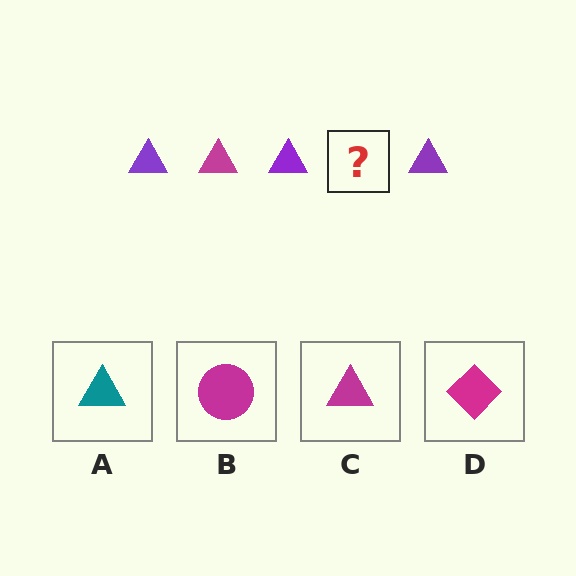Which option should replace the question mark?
Option C.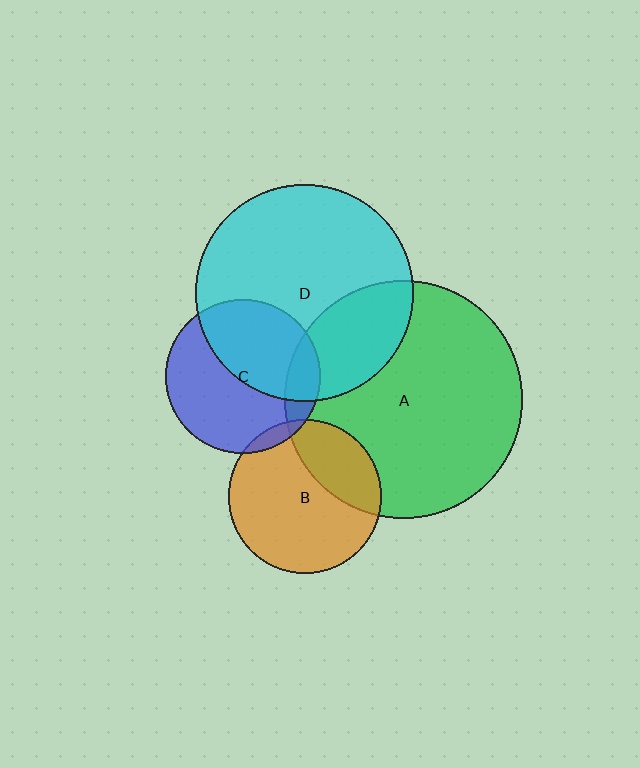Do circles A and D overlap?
Yes.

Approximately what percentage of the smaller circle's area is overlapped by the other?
Approximately 25%.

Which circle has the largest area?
Circle A (green).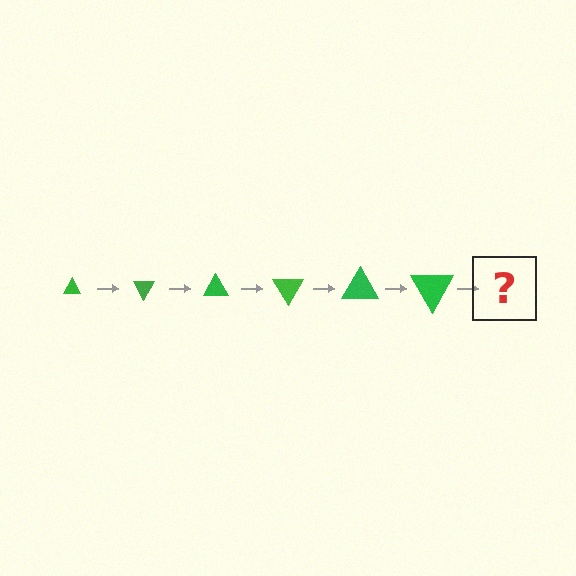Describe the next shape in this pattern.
It should be a triangle, larger than the previous one and rotated 360 degrees from the start.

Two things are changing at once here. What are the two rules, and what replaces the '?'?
The two rules are that the triangle grows larger each step and it rotates 60 degrees each step. The '?' should be a triangle, larger than the previous one and rotated 360 degrees from the start.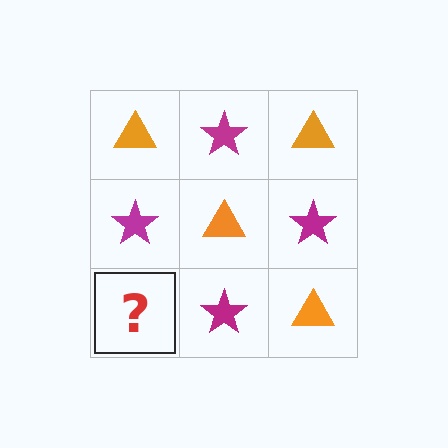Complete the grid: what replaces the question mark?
The question mark should be replaced with an orange triangle.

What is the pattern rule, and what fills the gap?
The rule is that it alternates orange triangle and magenta star in a checkerboard pattern. The gap should be filled with an orange triangle.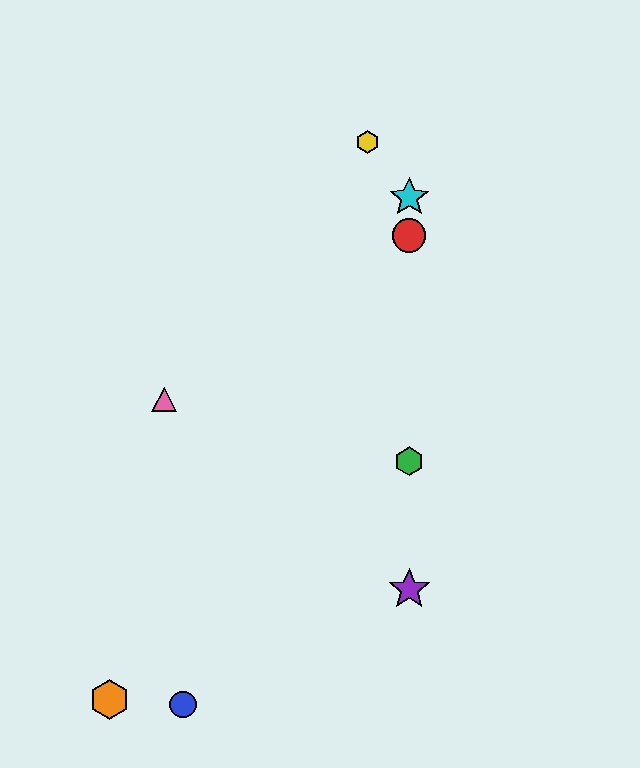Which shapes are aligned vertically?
The red circle, the green hexagon, the purple star, the cyan star are aligned vertically.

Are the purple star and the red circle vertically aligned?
Yes, both are at x≈409.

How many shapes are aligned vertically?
4 shapes (the red circle, the green hexagon, the purple star, the cyan star) are aligned vertically.